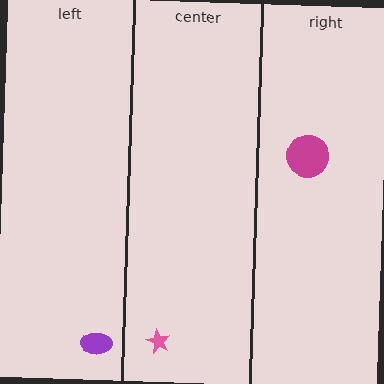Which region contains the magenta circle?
The right region.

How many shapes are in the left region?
1.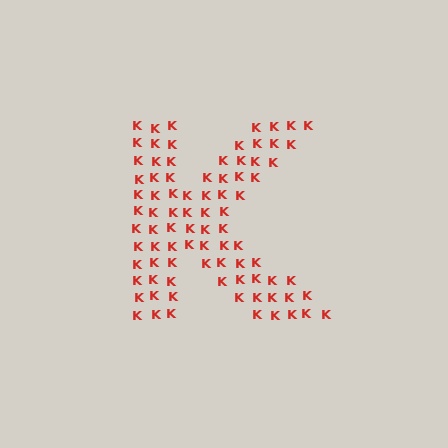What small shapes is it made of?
It is made of small letter K's.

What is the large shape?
The large shape is the letter K.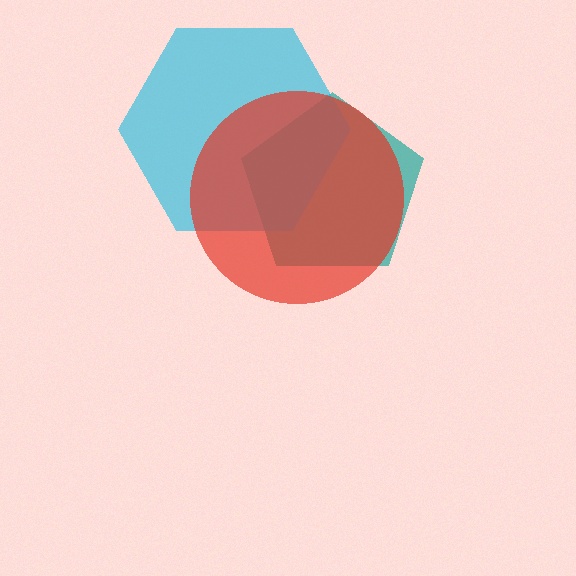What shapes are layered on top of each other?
The layered shapes are: a teal pentagon, a cyan hexagon, a red circle.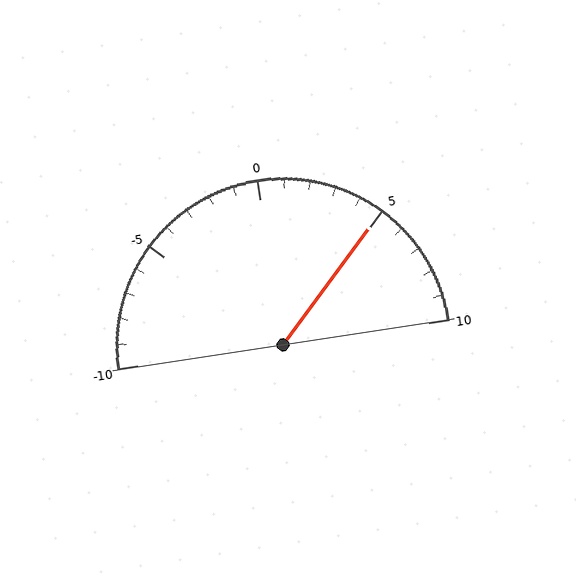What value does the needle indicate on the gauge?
The needle indicates approximately 5.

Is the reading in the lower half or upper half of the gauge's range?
The reading is in the upper half of the range (-10 to 10).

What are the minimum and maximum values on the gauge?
The gauge ranges from -10 to 10.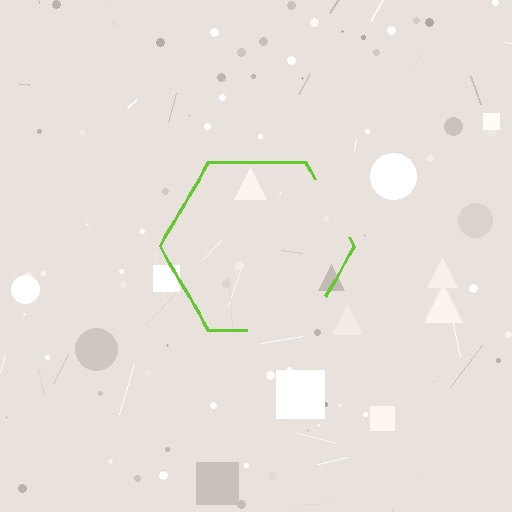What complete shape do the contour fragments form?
The contour fragments form a hexagon.